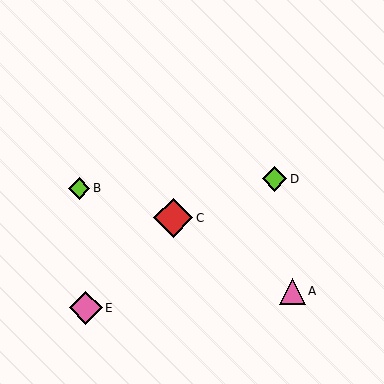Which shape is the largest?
The red diamond (labeled C) is the largest.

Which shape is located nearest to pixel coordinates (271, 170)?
The lime diamond (labeled D) at (275, 179) is nearest to that location.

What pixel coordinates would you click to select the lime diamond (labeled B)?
Click at (79, 188) to select the lime diamond B.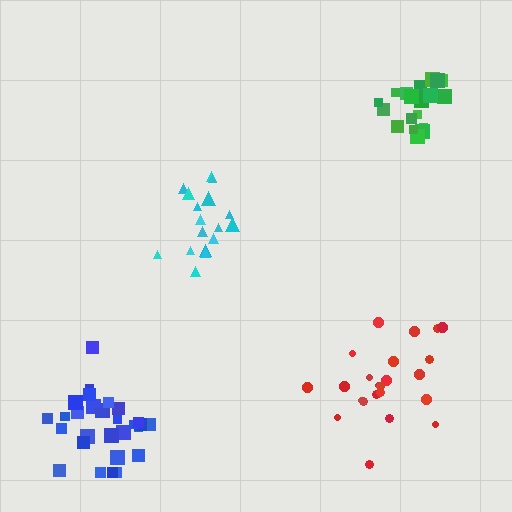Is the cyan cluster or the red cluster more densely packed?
Red.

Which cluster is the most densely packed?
Blue.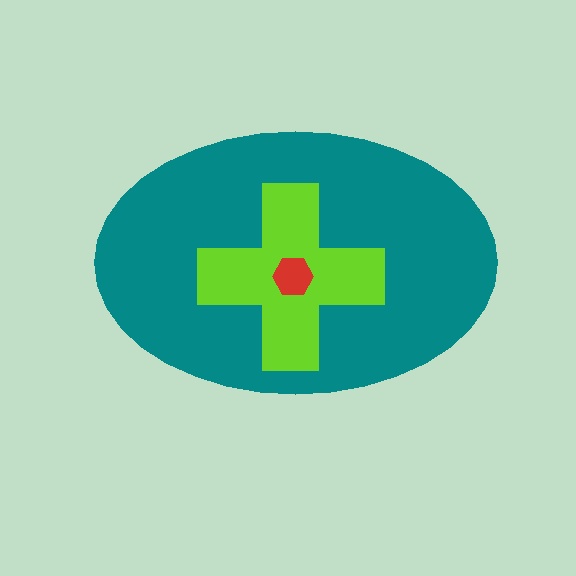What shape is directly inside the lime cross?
The red hexagon.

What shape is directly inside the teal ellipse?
The lime cross.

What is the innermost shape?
The red hexagon.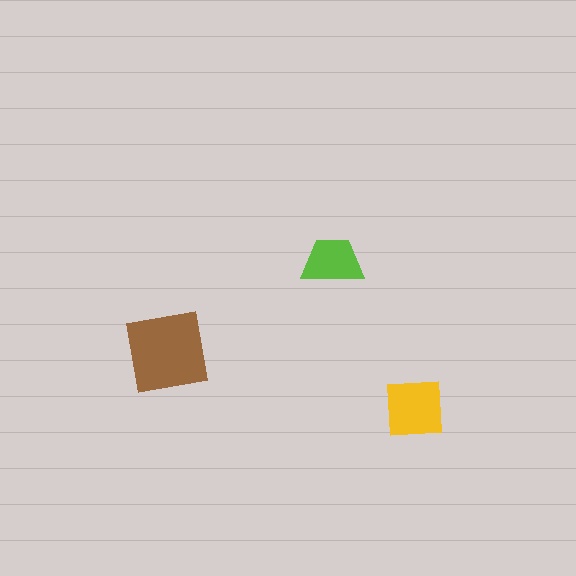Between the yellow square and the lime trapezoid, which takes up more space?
The yellow square.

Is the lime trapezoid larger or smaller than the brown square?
Smaller.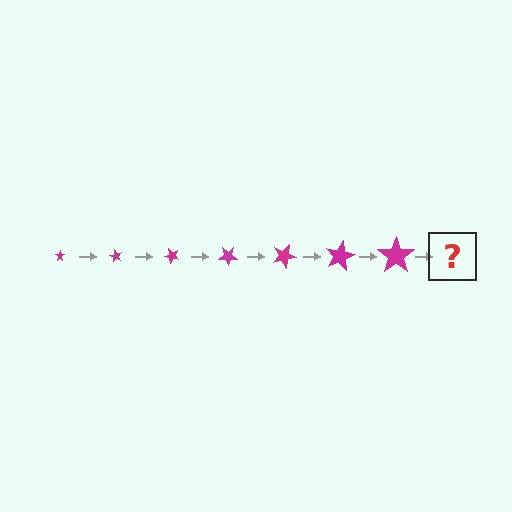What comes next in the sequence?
The next element should be a star, larger than the previous one and rotated 420 degrees from the start.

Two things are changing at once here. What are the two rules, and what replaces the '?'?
The two rules are that the star grows larger each step and it rotates 60 degrees each step. The '?' should be a star, larger than the previous one and rotated 420 degrees from the start.